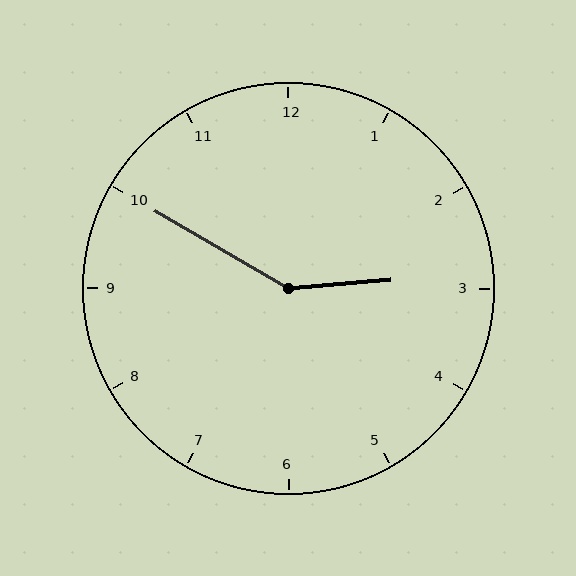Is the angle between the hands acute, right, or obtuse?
It is obtuse.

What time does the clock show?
2:50.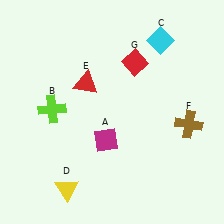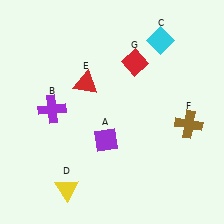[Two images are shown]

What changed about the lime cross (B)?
In Image 1, B is lime. In Image 2, it changed to purple.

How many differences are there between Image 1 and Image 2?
There are 2 differences between the two images.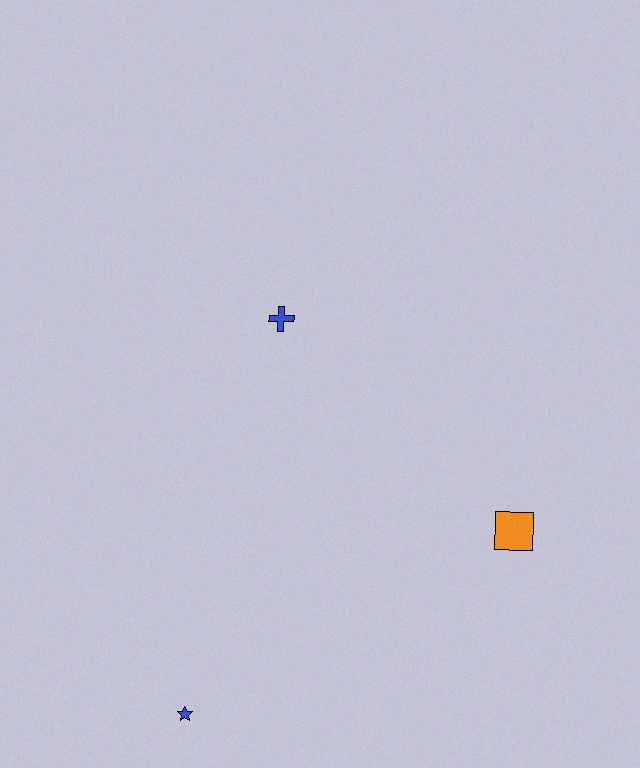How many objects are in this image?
There are 3 objects.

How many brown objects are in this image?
There are no brown objects.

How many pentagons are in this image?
There are no pentagons.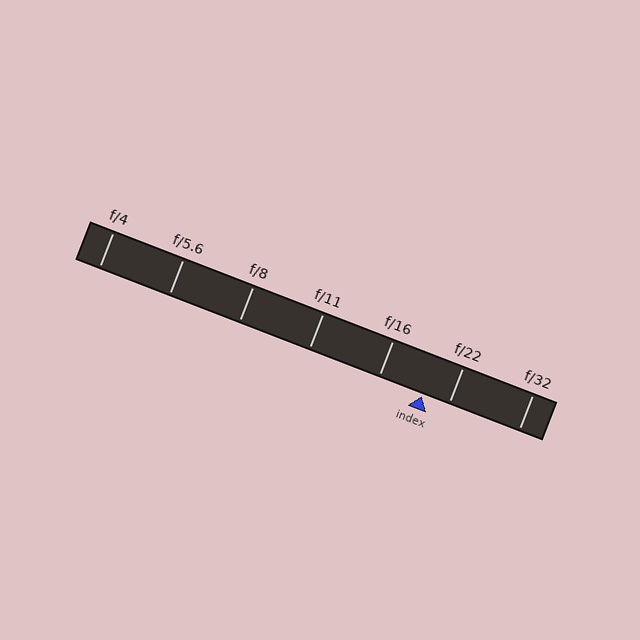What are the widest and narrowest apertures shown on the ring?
The widest aperture shown is f/4 and the narrowest is f/32.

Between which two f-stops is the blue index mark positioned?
The index mark is between f/16 and f/22.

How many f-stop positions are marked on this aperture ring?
There are 7 f-stop positions marked.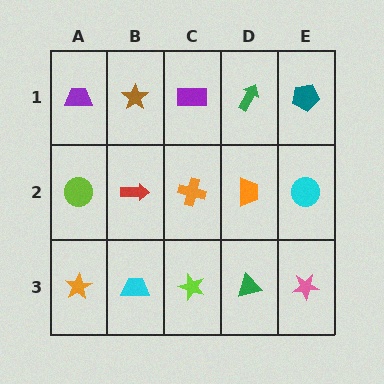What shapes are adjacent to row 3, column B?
A red arrow (row 2, column B), an orange star (row 3, column A), a lime star (row 3, column C).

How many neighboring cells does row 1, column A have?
2.